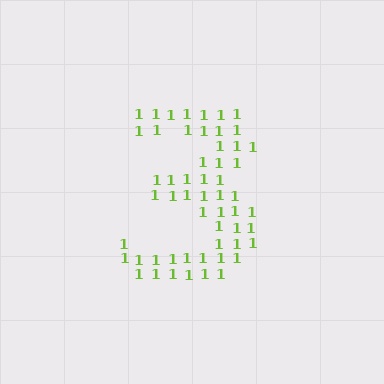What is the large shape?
The large shape is the digit 3.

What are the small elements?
The small elements are digit 1's.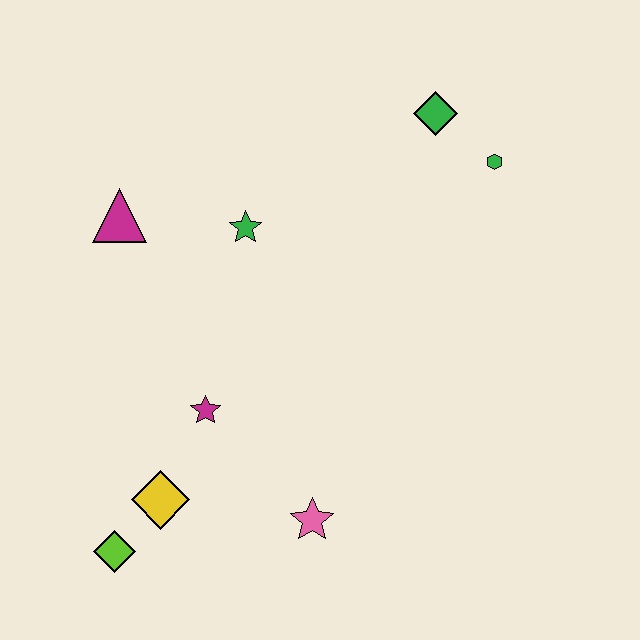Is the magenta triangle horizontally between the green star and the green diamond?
No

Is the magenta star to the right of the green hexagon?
No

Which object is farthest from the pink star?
The green diamond is farthest from the pink star.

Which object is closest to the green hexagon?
The green diamond is closest to the green hexagon.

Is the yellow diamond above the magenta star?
No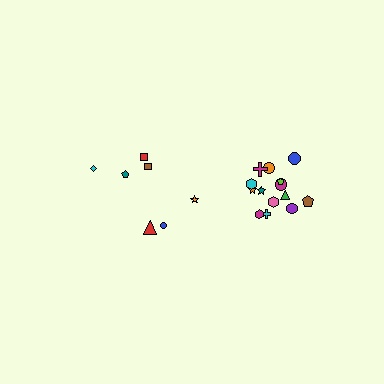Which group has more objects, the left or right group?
The right group.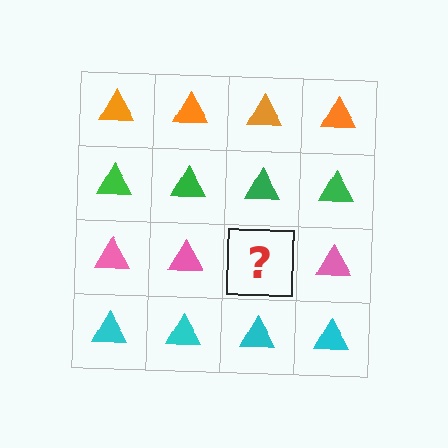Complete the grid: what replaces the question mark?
The question mark should be replaced with a pink triangle.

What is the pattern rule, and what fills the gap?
The rule is that each row has a consistent color. The gap should be filled with a pink triangle.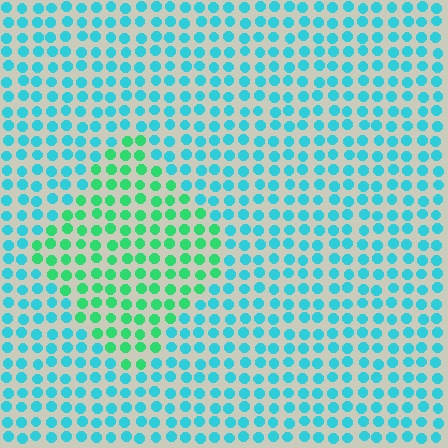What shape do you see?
I see a diamond.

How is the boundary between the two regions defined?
The boundary is defined purely by a slight shift in hue (about 42 degrees). Spacing, size, and orientation are identical on both sides.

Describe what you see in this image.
The image is filled with small cyan elements in a uniform arrangement. A diamond-shaped region is visible where the elements are tinted to a slightly different hue, forming a subtle color boundary.